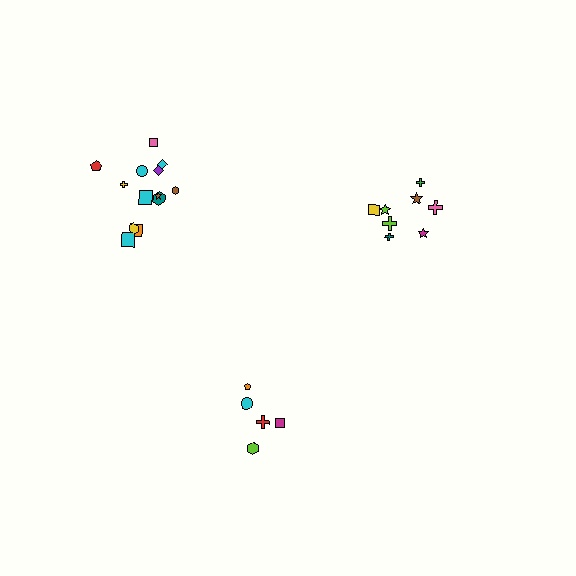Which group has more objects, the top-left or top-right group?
The top-left group.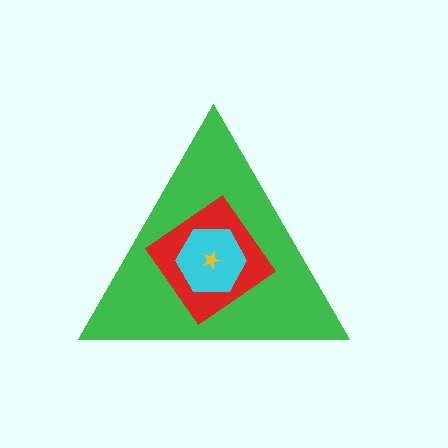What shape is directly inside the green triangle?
The red diamond.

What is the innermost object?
The yellow star.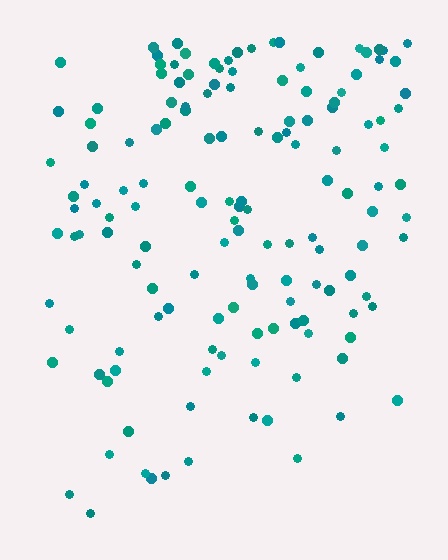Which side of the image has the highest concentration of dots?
The top.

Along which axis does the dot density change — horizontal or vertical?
Vertical.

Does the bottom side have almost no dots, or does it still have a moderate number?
Still a moderate number, just noticeably fewer than the top.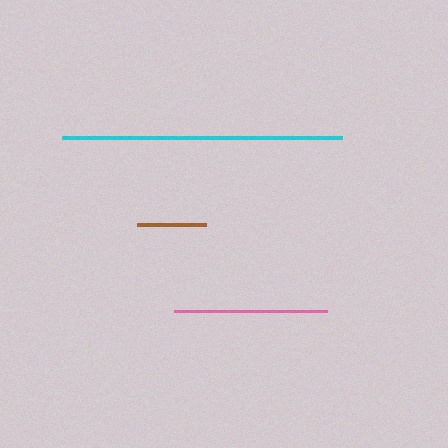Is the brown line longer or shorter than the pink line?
The pink line is longer than the brown line.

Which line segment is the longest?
The cyan line is the longest at approximately 280 pixels.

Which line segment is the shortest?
The brown line is the shortest at approximately 68 pixels.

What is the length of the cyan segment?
The cyan segment is approximately 280 pixels long.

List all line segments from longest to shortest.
From longest to shortest: cyan, pink, brown.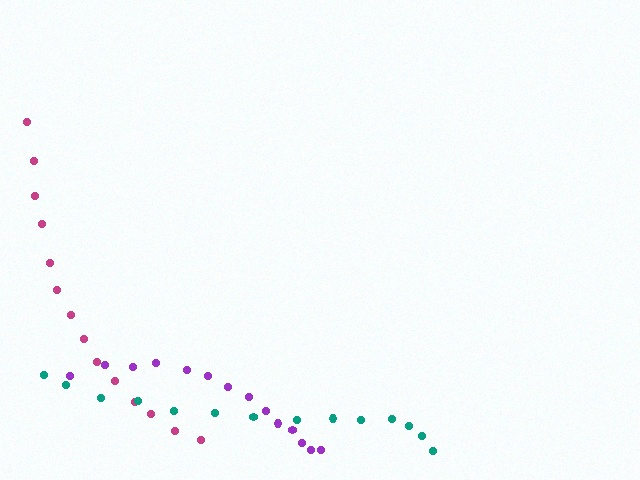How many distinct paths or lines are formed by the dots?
There are 3 distinct paths.